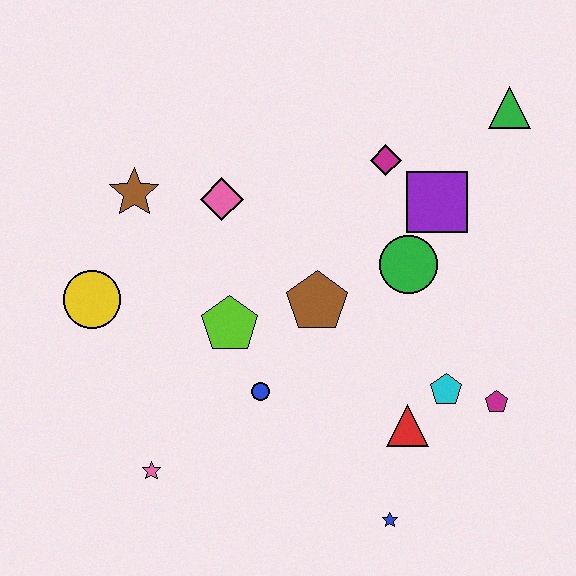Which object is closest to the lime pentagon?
The blue circle is closest to the lime pentagon.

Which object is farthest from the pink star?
The green triangle is farthest from the pink star.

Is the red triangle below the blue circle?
Yes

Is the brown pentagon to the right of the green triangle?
No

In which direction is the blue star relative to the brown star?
The blue star is below the brown star.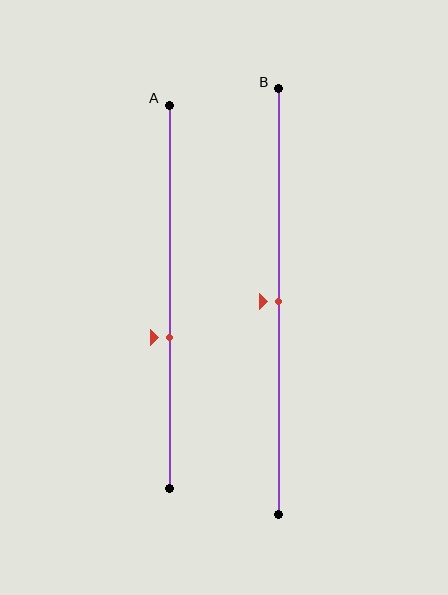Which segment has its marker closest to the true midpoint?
Segment B has its marker closest to the true midpoint.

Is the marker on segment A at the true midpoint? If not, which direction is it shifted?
No, the marker on segment A is shifted downward by about 11% of the segment length.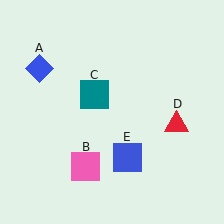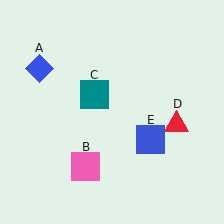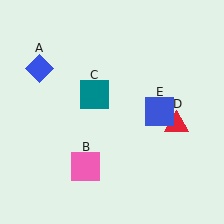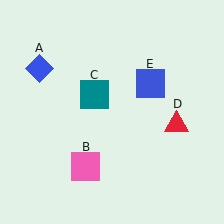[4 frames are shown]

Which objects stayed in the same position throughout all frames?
Blue diamond (object A) and pink square (object B) and teal square (object C) and red triangle (object D) remained stationary.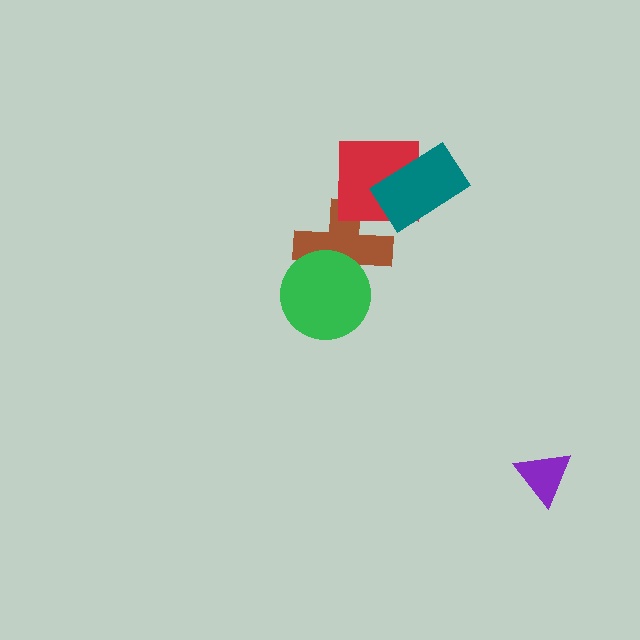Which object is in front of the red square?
The teal rectangle is in front of the red square.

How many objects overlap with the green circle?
1 object overlaps with the green circle.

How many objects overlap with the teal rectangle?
1 object overlaps with the teal rectangle.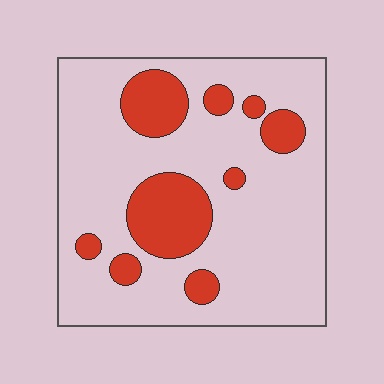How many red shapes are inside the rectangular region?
9.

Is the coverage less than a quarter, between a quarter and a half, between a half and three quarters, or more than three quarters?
Less than a quarter.